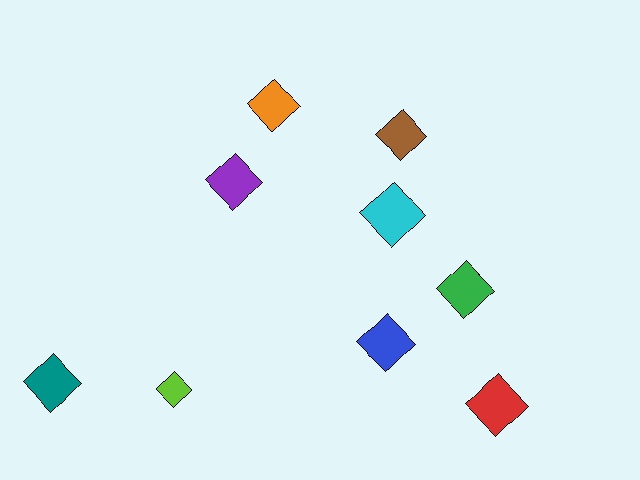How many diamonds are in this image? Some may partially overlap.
There are 9 diamonds.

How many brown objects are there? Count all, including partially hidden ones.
There is 1 brown object.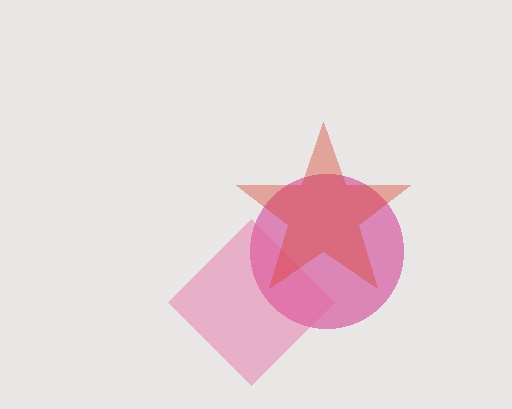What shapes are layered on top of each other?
The layered shapes are: a magenta circle, a pink diamond, a red star.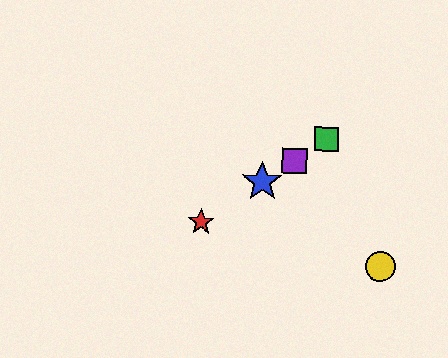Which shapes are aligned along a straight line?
The red star, the blue star, the green square, the purple square are aligned along a straight line.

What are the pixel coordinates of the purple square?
The purple square is at (294, 161).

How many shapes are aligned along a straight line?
4 shapes (the red star, the blue star, the green square, the purple square) are aligned along a straight line.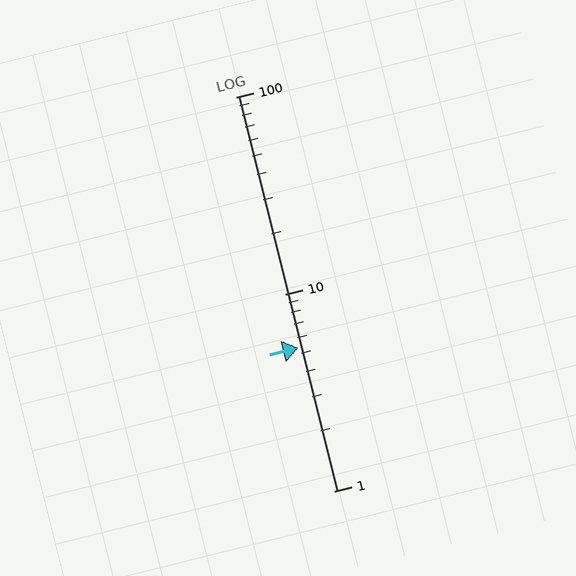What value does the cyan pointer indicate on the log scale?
The pointer indicates approximately 5.3.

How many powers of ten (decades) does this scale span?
The scale spans 2 decades, from 1 to 100.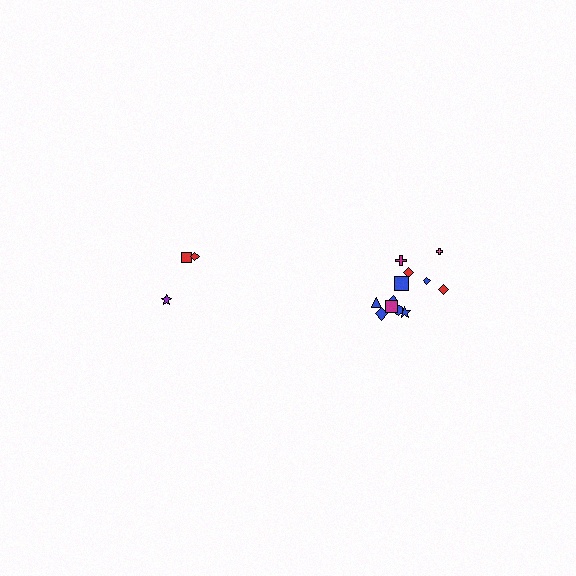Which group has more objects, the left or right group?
The right group.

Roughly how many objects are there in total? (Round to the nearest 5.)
Roughly 15 objects in total.